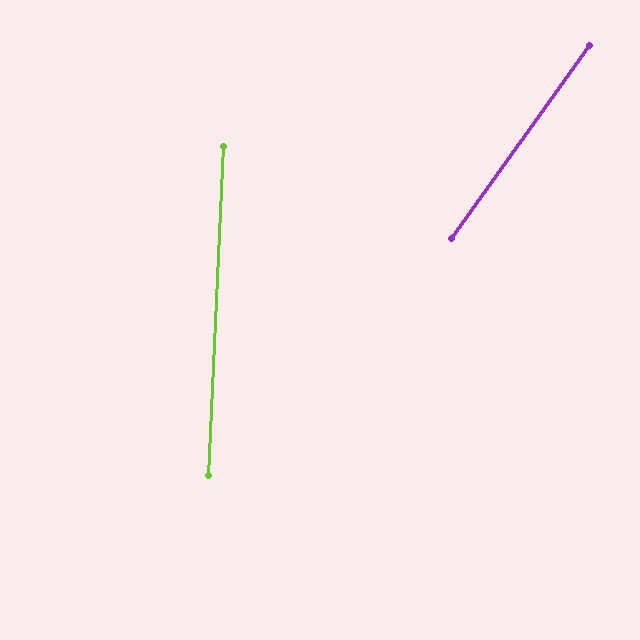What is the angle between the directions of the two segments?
Approximately 33 degrees.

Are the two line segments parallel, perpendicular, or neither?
Neither parallel nor perpendicular — they differ by about 33°.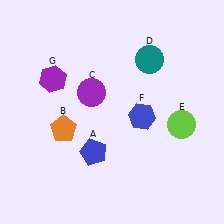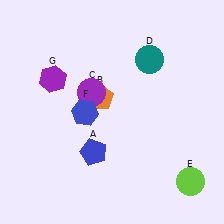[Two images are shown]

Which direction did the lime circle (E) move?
The lime circle (E) moved down.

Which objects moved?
The objects that moved are: the orange pentagon (B), the lime circle (E), the blue hexagon (F).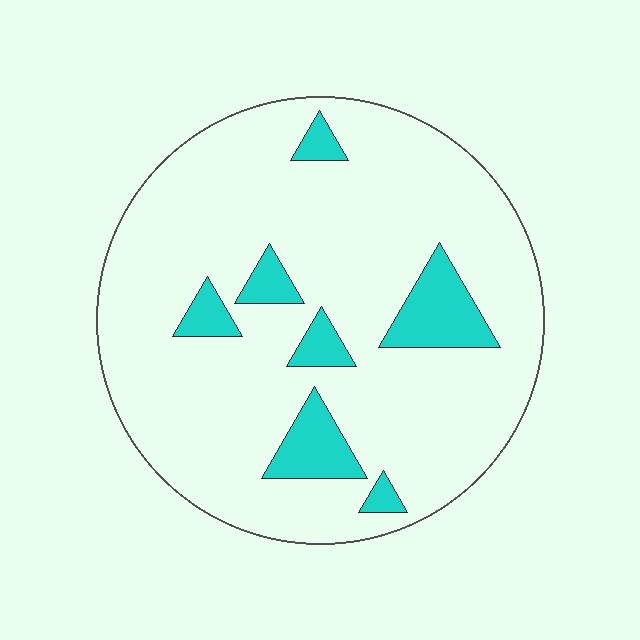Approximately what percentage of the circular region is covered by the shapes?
Approximately 15%.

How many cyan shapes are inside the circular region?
7.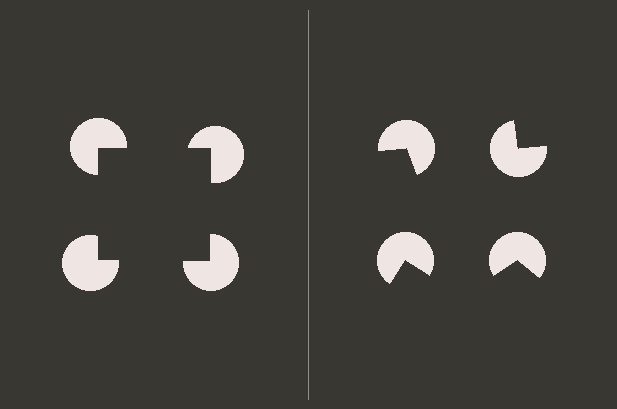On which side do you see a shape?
An illusory square appears on the left side. On the right side the wedge cuts are rotated, so no coherent shape forms.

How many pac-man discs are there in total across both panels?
8 — 4 on each side.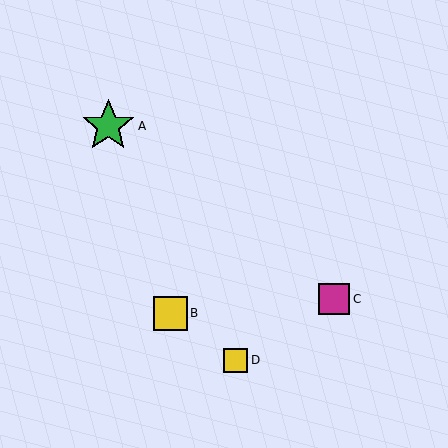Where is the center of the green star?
The center of the green star is at (108, 126).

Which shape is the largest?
The green star (labeled A) is the largest.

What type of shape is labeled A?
Shape A is a green star.